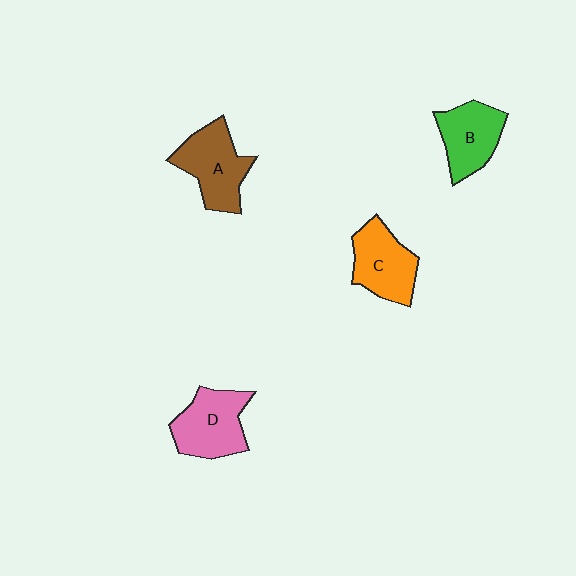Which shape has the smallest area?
Shape B (green).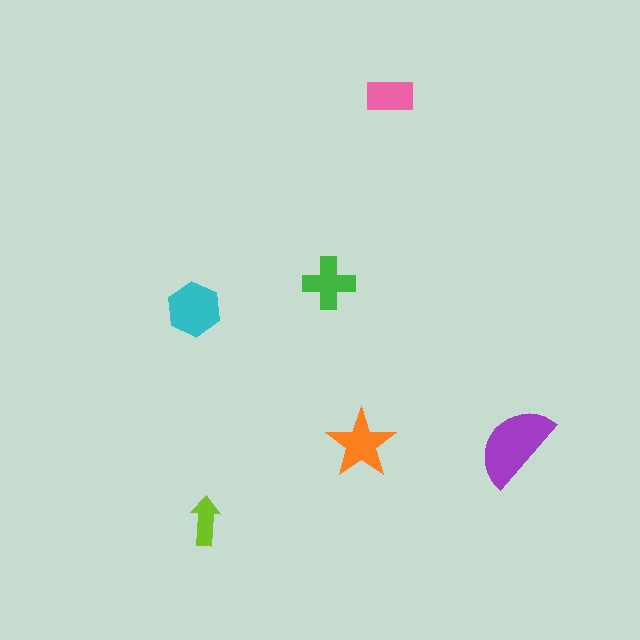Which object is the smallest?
The lime arrow.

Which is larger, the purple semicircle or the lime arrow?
The purple semicircle.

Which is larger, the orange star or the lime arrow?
The orange star.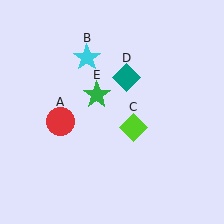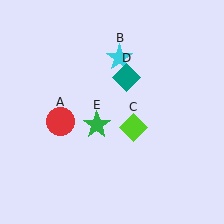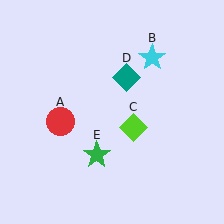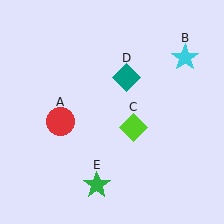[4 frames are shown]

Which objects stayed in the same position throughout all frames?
Red circle (object A) and lime diamond (object C) and teal diamond (object D) remained stationary.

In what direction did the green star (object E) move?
The green star (object E) moved down.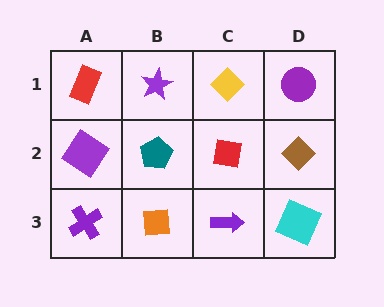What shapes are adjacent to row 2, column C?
A yellow diamond (row 1, column C), a purple arrow (row 3, column C), a teal pentagon (row 2, column B), a brown diamond (row 2, column D).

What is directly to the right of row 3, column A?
An orange square.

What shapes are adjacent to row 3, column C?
A red square (row 2, column C), an orange square (row 3, column B), a cyan square (row 3, column D).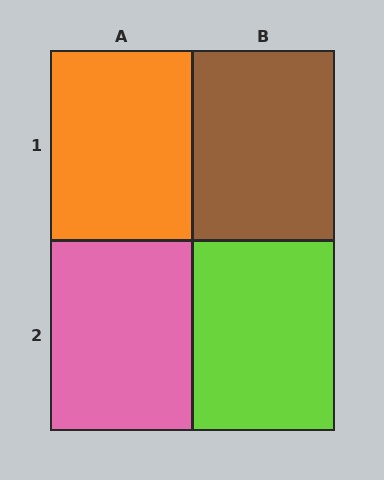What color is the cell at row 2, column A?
Pink.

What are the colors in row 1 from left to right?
Orange, brown.